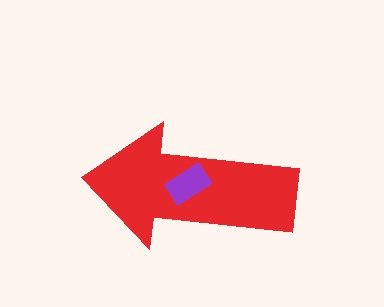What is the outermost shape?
The red arrow.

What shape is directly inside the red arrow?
The purple rectangle.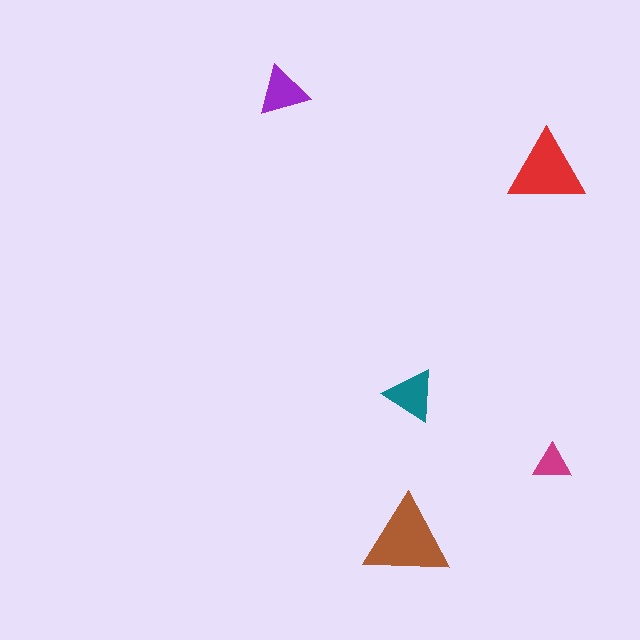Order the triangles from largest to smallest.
the brown one, the red one, the teal one, the purple one, the magenta one.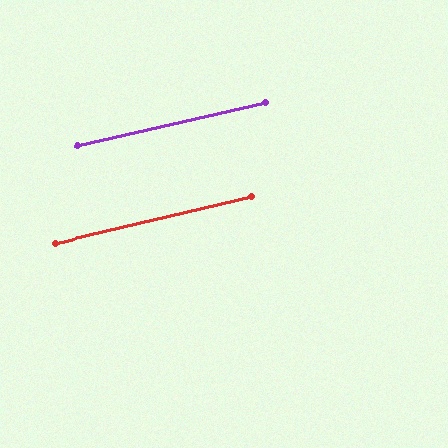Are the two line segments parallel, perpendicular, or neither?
Parallel — their directions differ by only 0.4°.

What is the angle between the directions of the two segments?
Approximately 0 degrees.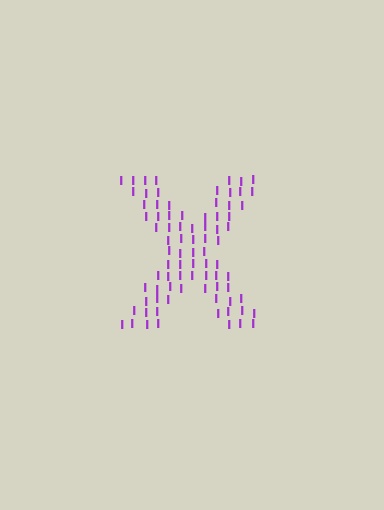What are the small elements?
The small elements are letter I's.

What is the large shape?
The large shape is the letter X.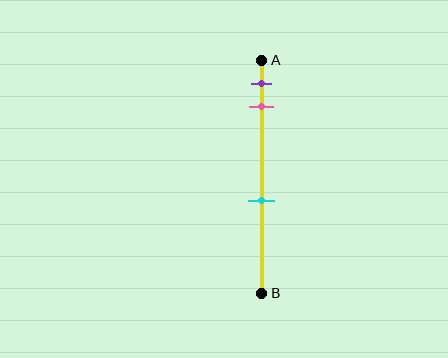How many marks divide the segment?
There are 3 marks dividing the segment.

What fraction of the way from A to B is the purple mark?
The purple mark is approximately 10% (0.1) of the way from A to B.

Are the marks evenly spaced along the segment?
No, the marks are not evenly spaced.